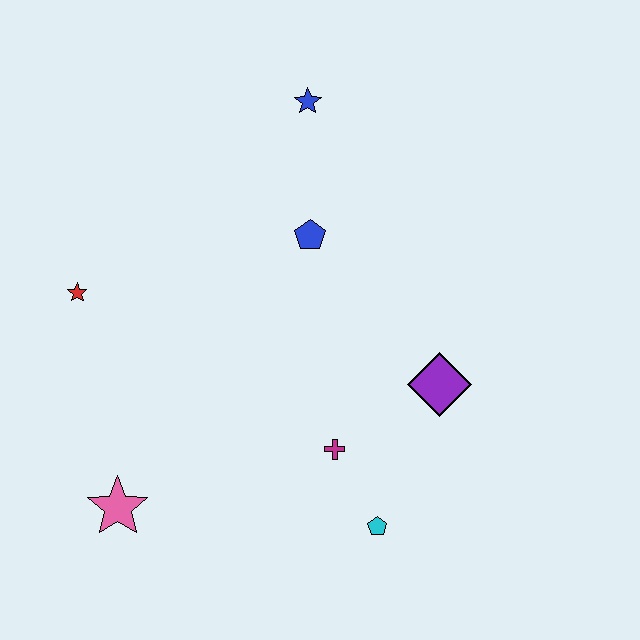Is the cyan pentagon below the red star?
Yes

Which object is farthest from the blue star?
The pink star is farthest from the blue star.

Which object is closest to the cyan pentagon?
The magenta cross is closest to the cyan pentagon.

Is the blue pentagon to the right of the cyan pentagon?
No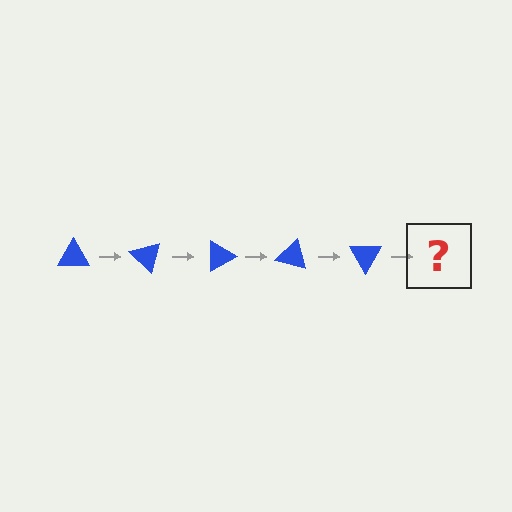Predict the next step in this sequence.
The next step is a blue triangle rotated 225 degrees.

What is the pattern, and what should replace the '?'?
The pattern is that the triangle rotates 45 degrees each step. The '?' should be a blue triangle rotated 225 degrees.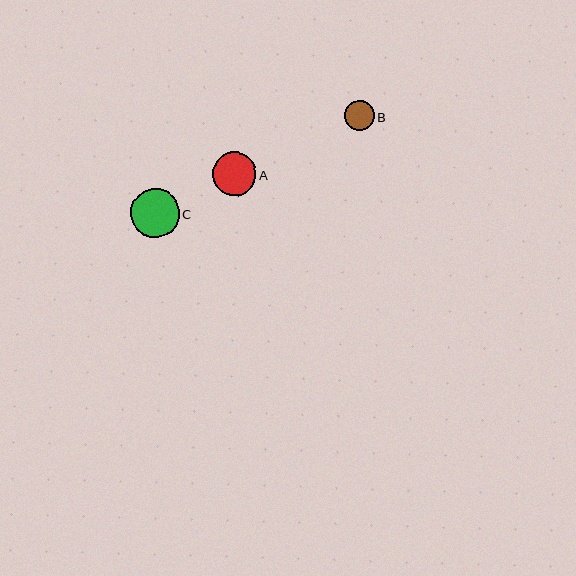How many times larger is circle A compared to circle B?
Circle A is approximately 1.5 times the size of circle B.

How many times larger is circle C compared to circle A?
Circle C is approximately 1.1 times the size of circle A.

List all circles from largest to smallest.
From largest to smallest: C, A, B.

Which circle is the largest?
Circle C is the largest with a size of approximately 49 pixels.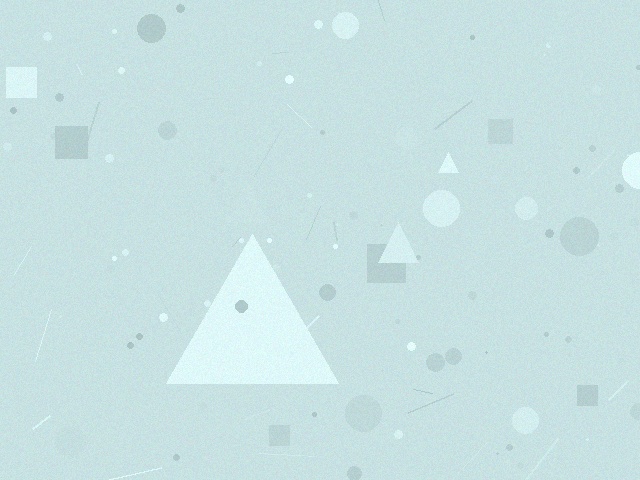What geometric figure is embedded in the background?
A triangle is embedded in the background.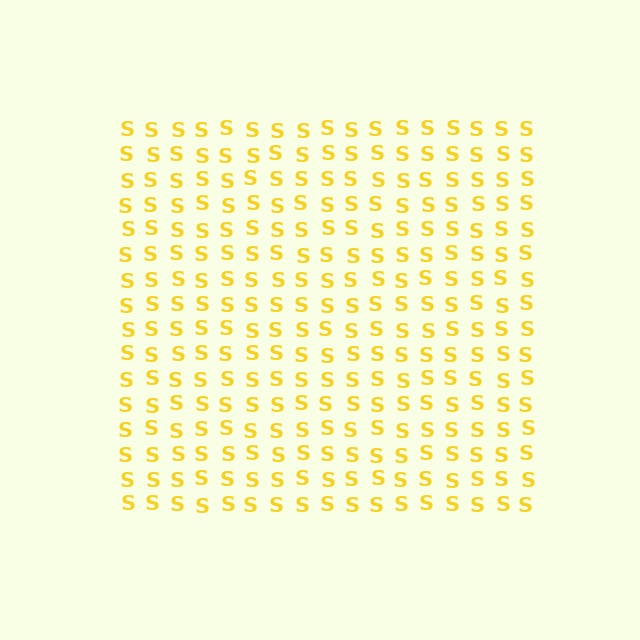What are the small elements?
The small elements are letter S's.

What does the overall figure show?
The overall figure shows a square.